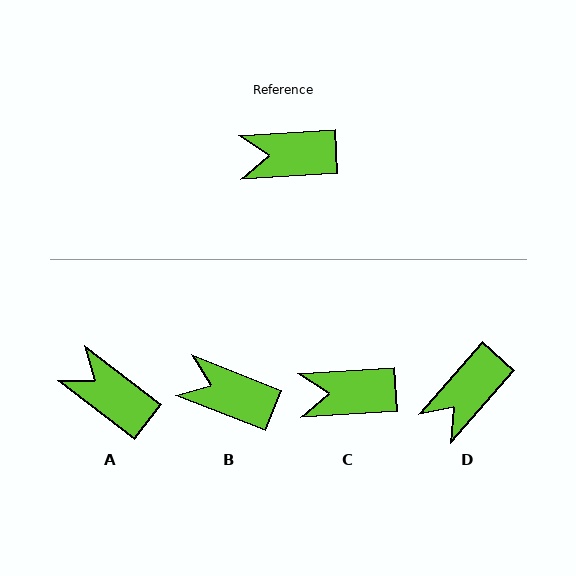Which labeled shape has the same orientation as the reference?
C.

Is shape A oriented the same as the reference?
No, it is off by about 41 degrees.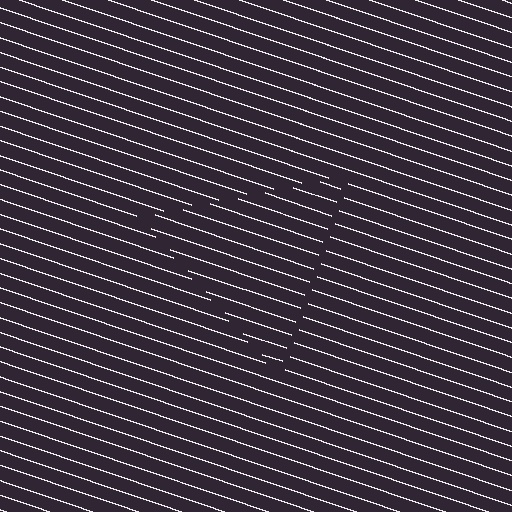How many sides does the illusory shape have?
3 sides — the line-ends trace a triangle.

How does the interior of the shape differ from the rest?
The interior of the shape contains the same grating, shifted by half a period — the contour is defined by the phase discontinuity where line-ends from the inner and outer gratings abut.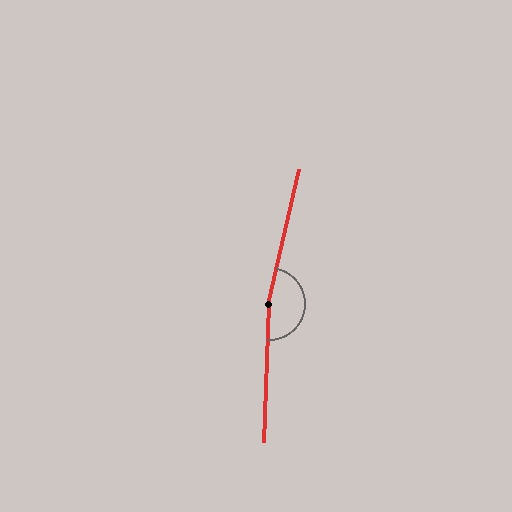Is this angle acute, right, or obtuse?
It is obtuse.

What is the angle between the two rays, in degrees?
Approximately 170 degrees.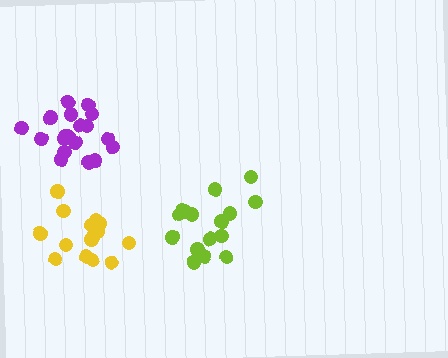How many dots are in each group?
Group 1: 16 dots, Group 2: 16 dots, Group 3: 19 dots (51 total).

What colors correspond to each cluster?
The clusters are colored: yellow, lime, purple.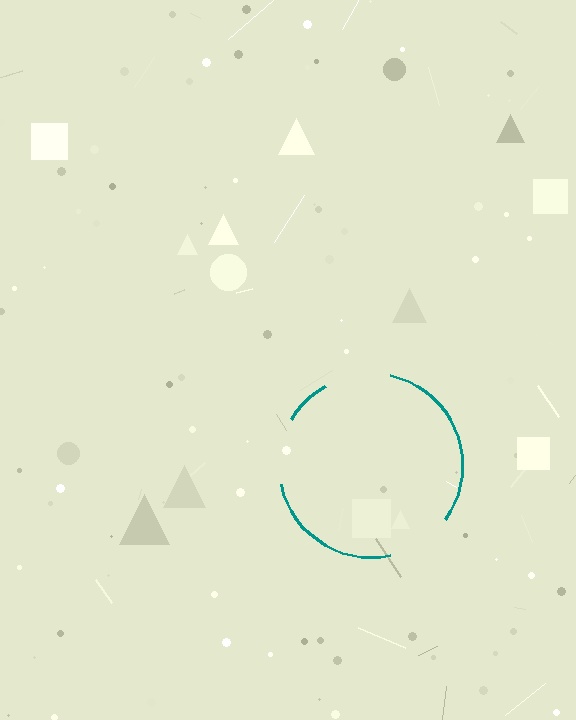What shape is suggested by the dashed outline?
The dashed outline suggests a circle.